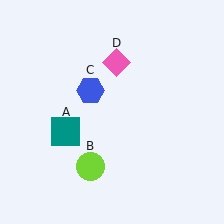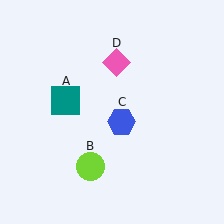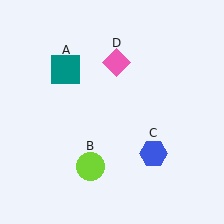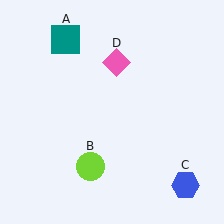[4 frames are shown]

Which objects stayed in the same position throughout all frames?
Lime circle (object B) and pink diamond (object D) remained stationary.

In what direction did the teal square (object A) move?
The teal square (object A) moved up.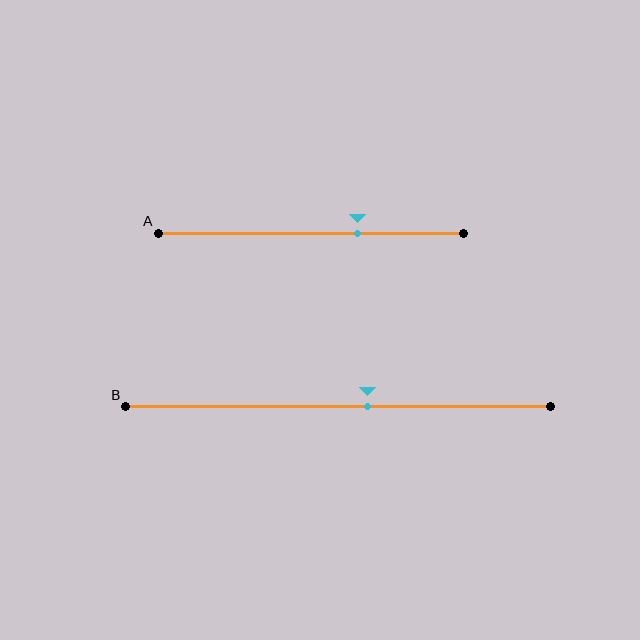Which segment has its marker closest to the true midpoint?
Segment B has its marker closest to the true midpoint.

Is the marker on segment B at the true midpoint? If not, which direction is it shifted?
No, the marker on segment B is shifted to the right by about 7% of the segment length.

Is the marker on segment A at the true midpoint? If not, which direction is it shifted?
No, the marker on segment A is shifted to the right by about 15% of the segment length.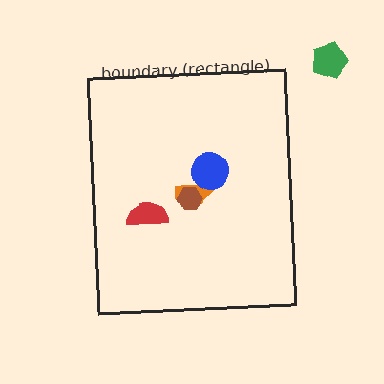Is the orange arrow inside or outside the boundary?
Inside.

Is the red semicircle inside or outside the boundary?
Inside.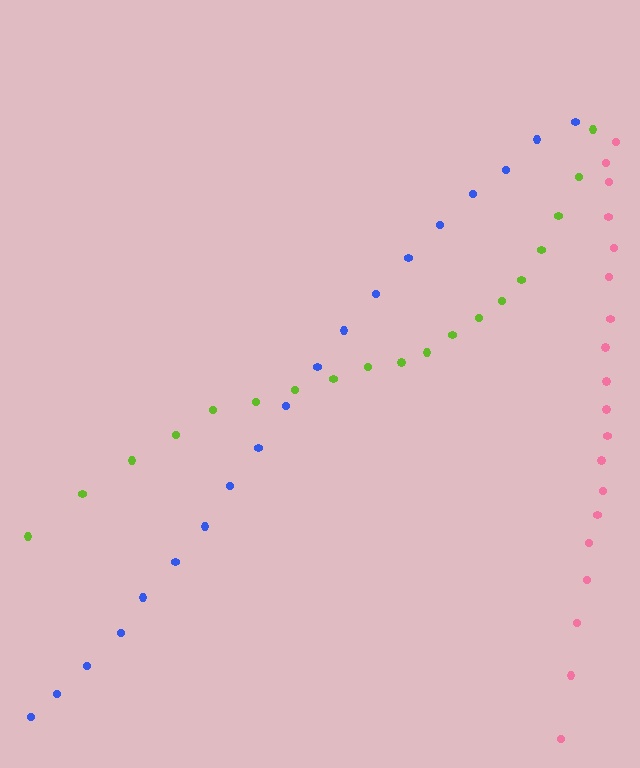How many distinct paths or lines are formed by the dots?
There are 3 distinct paths.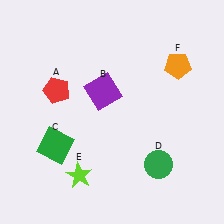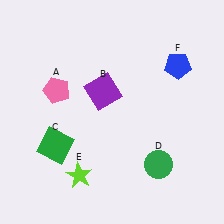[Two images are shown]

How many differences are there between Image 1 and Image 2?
There are 2 differences between the two images.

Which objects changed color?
A changed from red to pink. F changed from orange to blue.